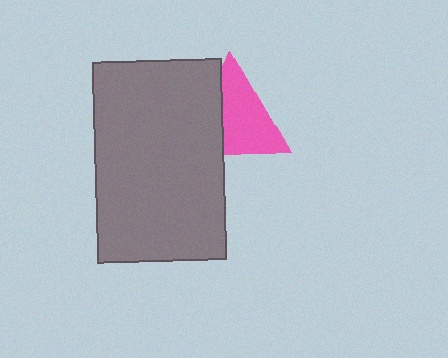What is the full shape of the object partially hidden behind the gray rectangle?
The partially hidden object is a pink triangle.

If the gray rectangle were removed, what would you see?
You would see the complete pink triangle.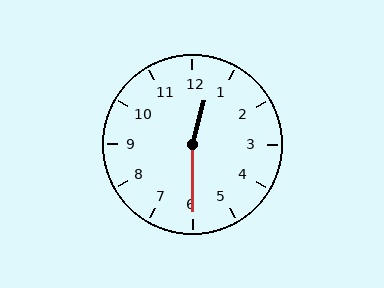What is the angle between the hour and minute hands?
Approximately 165 degrees.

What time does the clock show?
12:30.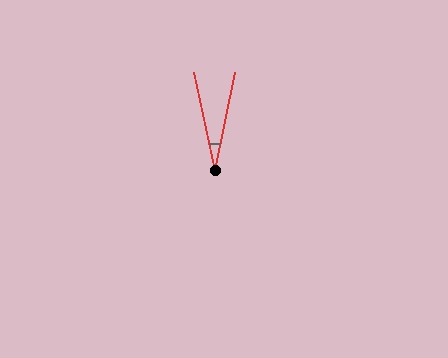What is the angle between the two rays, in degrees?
Approximately 23 degrees.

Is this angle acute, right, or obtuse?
It is acute.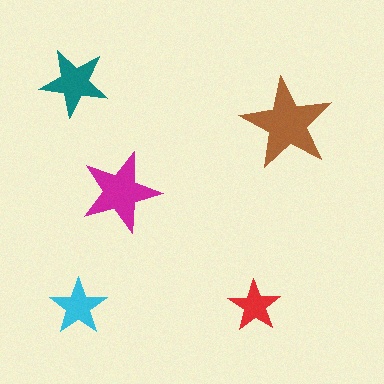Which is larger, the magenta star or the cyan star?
The magenta one.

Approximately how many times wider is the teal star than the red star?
About 1.5 times wider.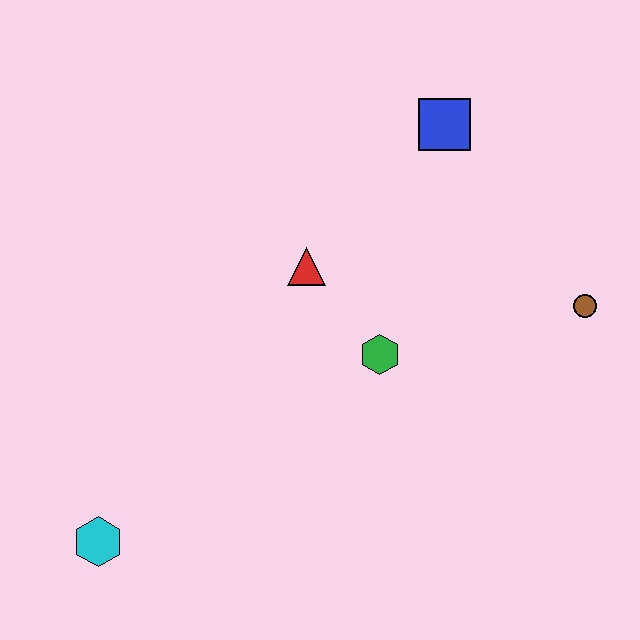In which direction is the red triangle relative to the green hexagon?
The red triangle is above the green hexagon.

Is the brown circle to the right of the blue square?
Yes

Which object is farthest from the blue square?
The cyan hexagon is farthest from the blue square.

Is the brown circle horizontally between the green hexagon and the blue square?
No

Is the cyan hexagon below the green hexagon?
Yes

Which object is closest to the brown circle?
The green hexagon is closest to the brown circle.